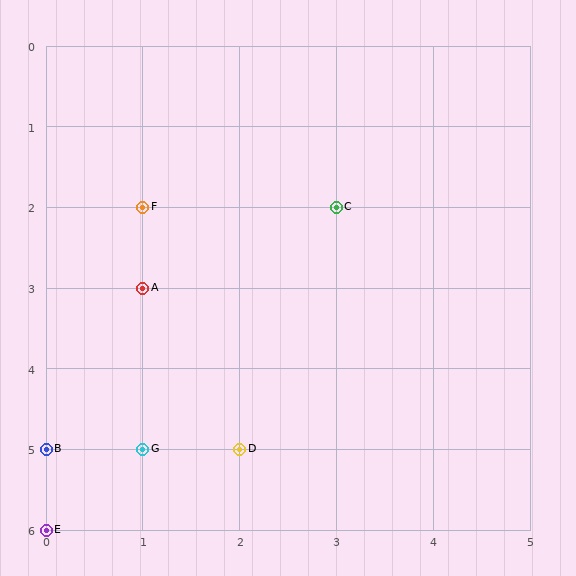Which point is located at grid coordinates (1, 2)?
Point F is at (1, 2).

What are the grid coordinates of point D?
Point D is at grid coordinates (2, 5).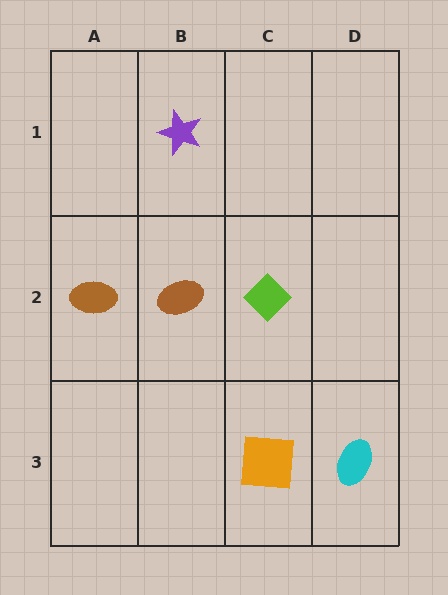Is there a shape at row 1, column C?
No, that cell is empty.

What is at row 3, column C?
An orange square.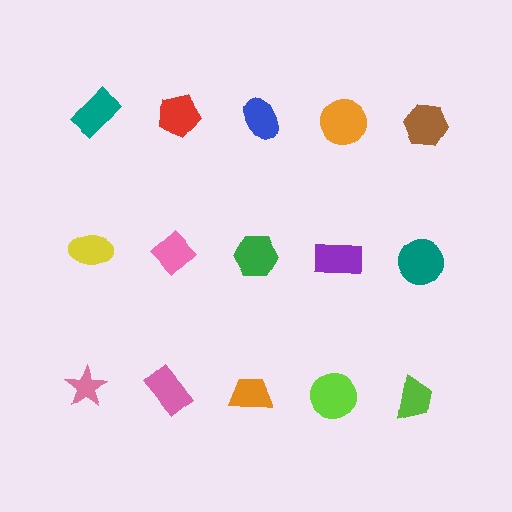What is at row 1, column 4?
An orange circle.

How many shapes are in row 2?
5 shapes.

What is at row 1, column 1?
A teal rectangle.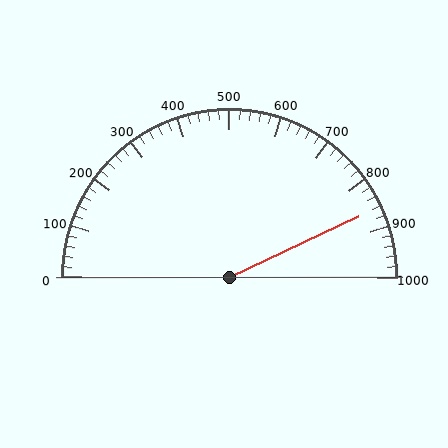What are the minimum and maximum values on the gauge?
The gauge ranges from 0 to 1000.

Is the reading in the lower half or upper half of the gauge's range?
The reading is in the upper half of the range (0 to 1000).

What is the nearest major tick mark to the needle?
The nearest major tick mark is 900.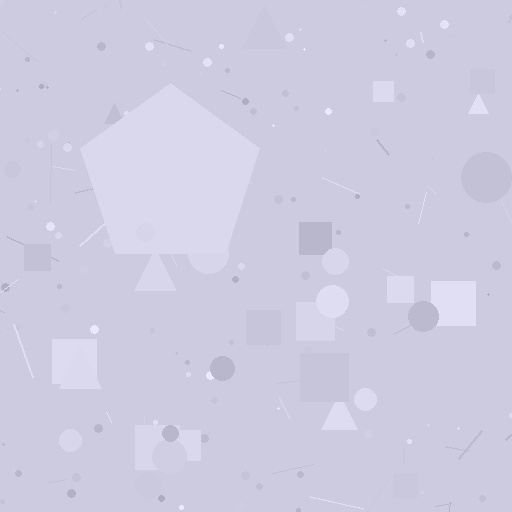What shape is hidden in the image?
A pentagon is hidden in the image.